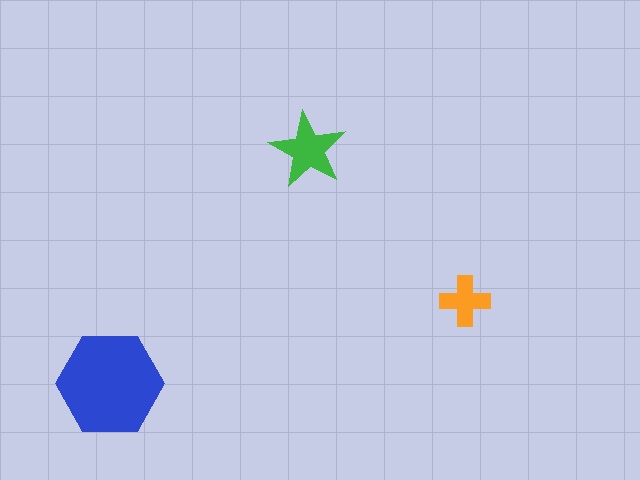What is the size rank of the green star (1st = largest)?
2nd.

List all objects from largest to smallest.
The blue hexagon, the green star, the orange cross.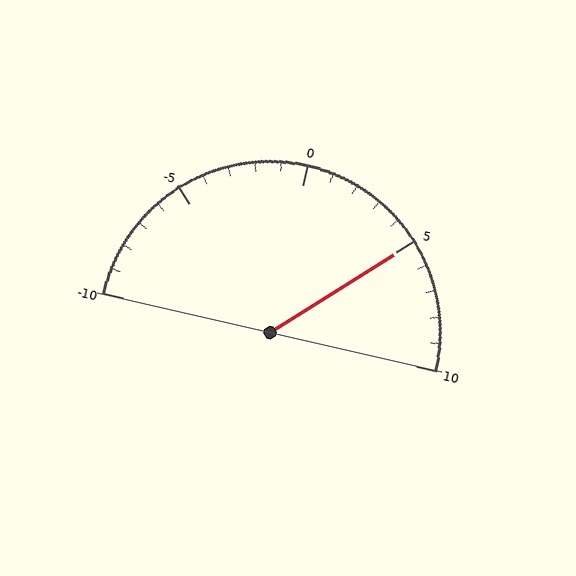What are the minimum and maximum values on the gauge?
The gauge ranges from -10 to 10.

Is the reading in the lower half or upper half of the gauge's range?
The reading is in the upper half of the range (-10 to 10).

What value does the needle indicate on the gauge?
The needle indicates approximately 5.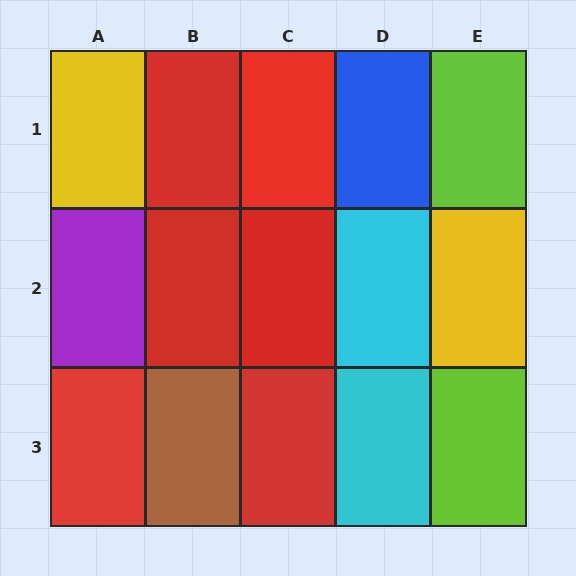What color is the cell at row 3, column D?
Cyan.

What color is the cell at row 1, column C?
Red.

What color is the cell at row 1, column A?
Yellow.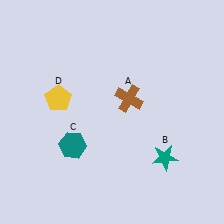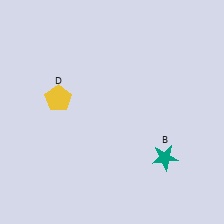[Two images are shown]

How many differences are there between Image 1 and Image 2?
There are 2 differences between the two images.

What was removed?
The brown cross (A), the teal hexagon (C) were removed in Image 2.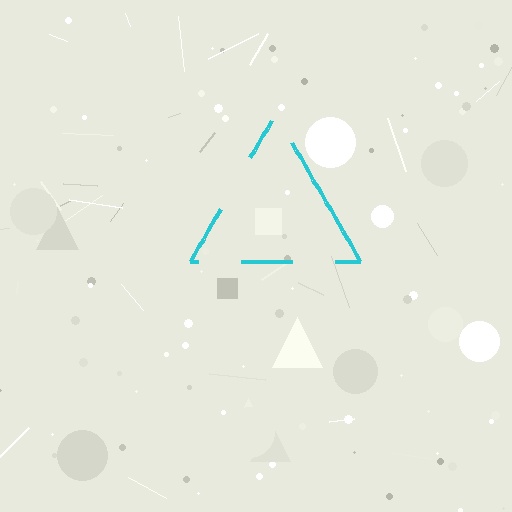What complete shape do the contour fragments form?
The contour fragments form a triangle.